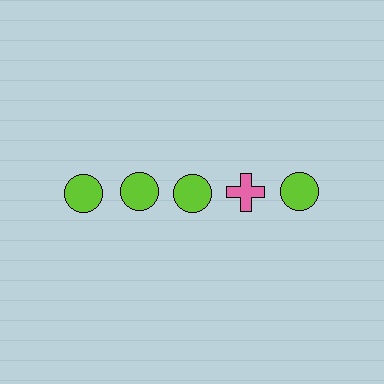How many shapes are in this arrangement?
There are 5 shapes arranged in a grid pattern.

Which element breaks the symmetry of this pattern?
The pink cross in the top row, second from right column breaks the symmetry. All other shapes are lime circles.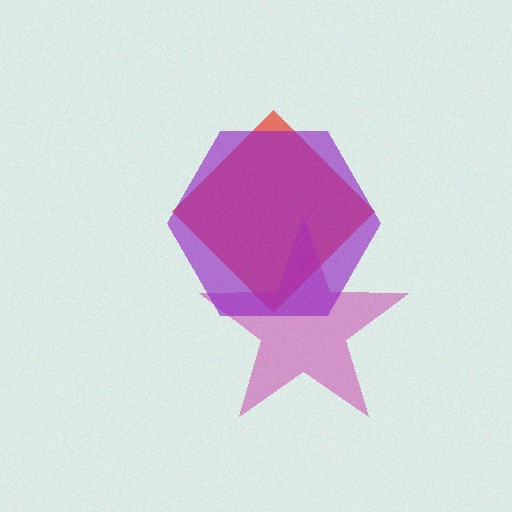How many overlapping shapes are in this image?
There are 3 overlapping shapes in the image.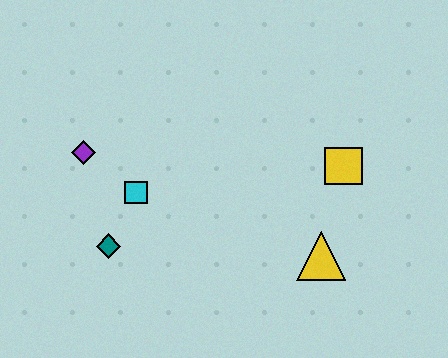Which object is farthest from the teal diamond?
The yellow square is farthest from the teal diamond.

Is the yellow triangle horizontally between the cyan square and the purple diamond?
No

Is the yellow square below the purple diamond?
Yes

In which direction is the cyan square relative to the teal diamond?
The cyan square is above the teal diamond.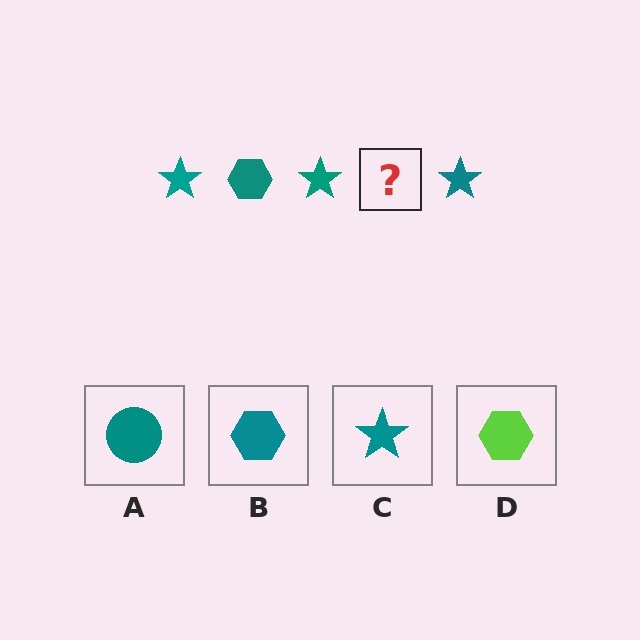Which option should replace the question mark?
Option B.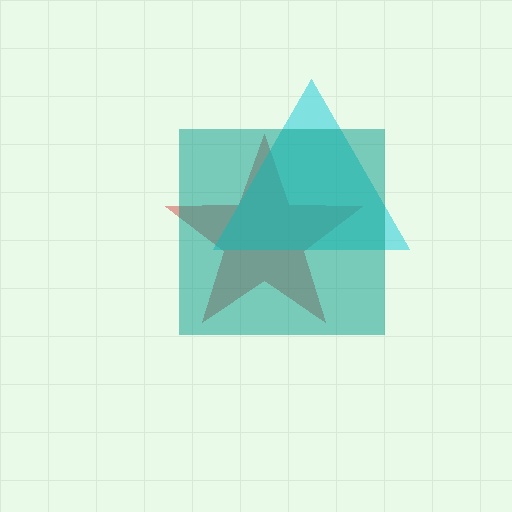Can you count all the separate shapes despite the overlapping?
Yes, there are 3 separate shapes.